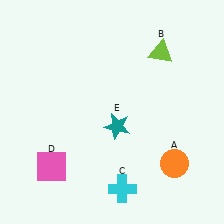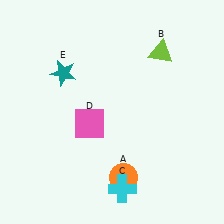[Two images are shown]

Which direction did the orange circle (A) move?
The orange circle (A) moved left.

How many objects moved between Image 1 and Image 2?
3 objects moved between the two images.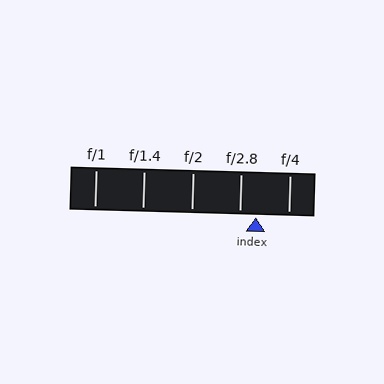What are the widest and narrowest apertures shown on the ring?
The widest aperture shown is f/1 and the narrowest is f/4.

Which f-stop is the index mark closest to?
The index mark is closest to f/2.8.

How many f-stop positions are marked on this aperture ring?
There are 5 f-stop positions marked.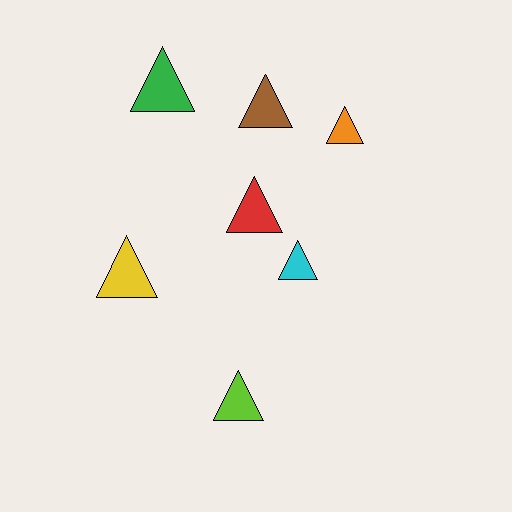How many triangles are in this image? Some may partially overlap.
There are 7 triangles.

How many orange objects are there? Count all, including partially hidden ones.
There is 1 orange object.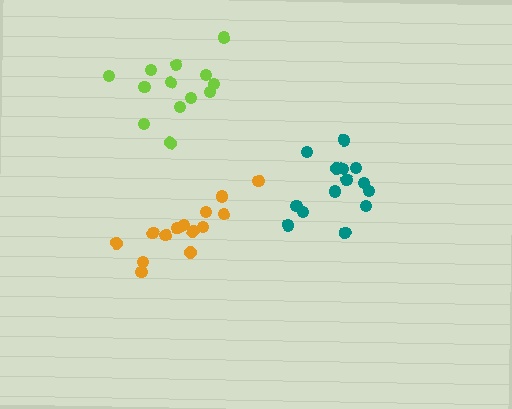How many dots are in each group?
Group 1: 14 dots, Group 2: 15 dots, Group 3: 13 dots (42 total).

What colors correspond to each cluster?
The clusters are colored: teal, orange, lime.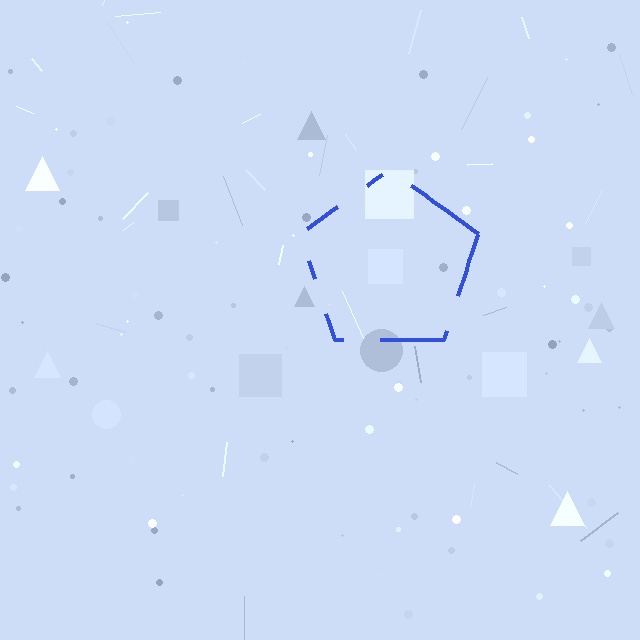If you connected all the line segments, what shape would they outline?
They would outline a pentagon.